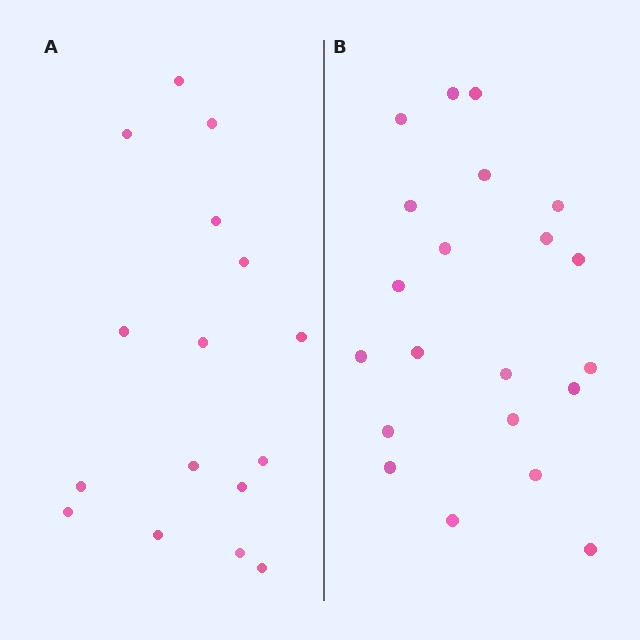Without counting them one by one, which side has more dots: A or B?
Region B (the right region) has more dots.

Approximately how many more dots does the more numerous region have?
Region B has about 5 more dots than region A.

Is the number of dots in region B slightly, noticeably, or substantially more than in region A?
Region B has noticeably more, but not dramatically so. The ratio is roughly 1.3 to 1.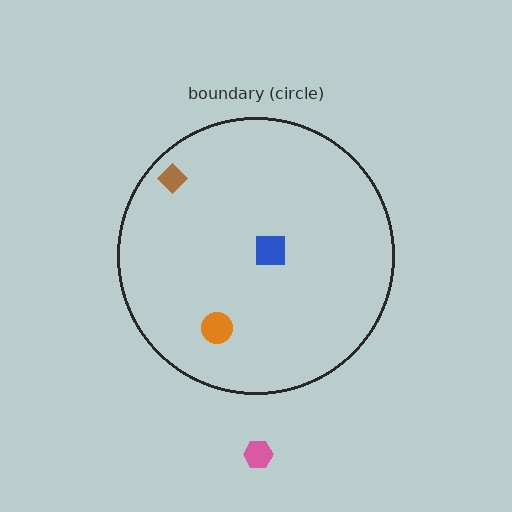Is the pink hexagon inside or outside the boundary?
Outside.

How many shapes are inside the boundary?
3 inside, 1 outside.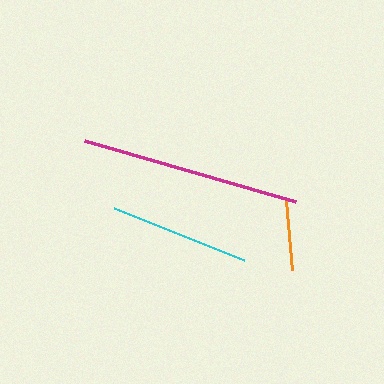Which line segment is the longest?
The magenta line is the longest at approximately 220 pixels.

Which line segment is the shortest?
The orange line is the shortest at approximately 69 pixels.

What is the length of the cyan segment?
The cyan segment is approximately 140 pixels long.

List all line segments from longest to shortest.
From longest to shortest: magenta, cyan, orange.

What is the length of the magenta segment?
The magenta segment is approximately 220 pixels long.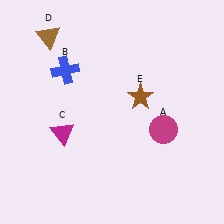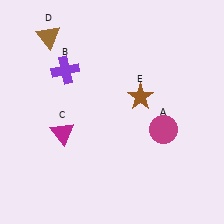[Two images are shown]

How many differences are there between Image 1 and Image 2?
There is 1 difference between the two images.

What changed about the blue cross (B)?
In Image 1, B is blue. In Image 2, it changed to purple.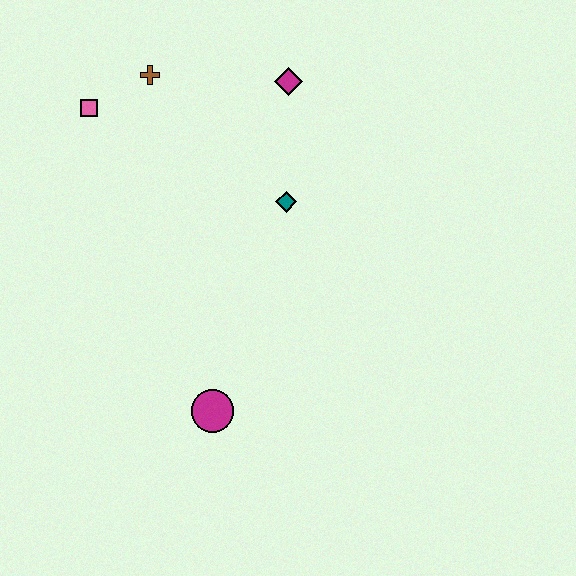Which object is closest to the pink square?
The brown cross is closest to the pink square.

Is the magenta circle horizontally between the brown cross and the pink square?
No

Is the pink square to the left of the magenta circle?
Yes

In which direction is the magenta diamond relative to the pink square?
The magenta diamond is to the right of the pink square.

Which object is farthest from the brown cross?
The magenta circle is farthest from the brown cross.